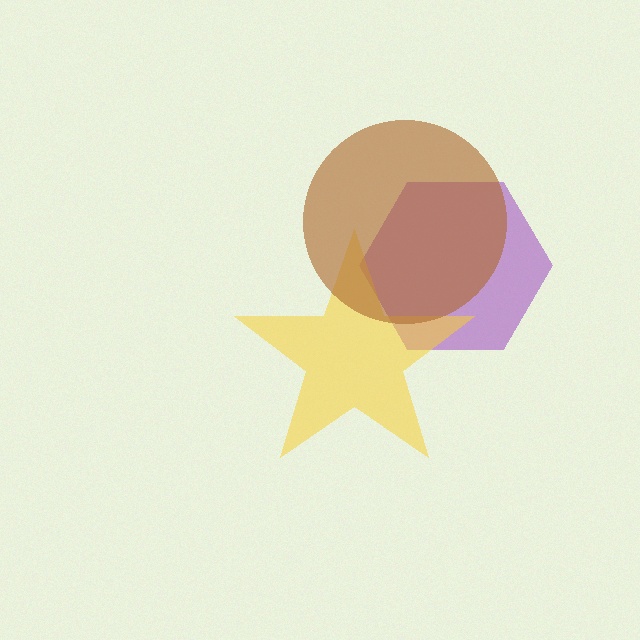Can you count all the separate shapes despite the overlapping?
Yes, there are 3 separate shapes.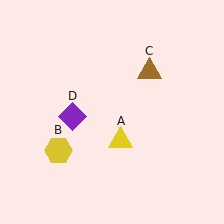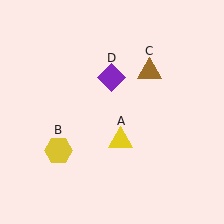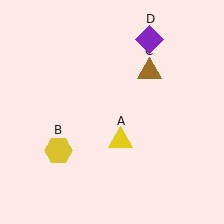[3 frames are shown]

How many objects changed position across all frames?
1 object changed position: purple diamond (object D).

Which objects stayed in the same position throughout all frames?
Yellow triangle (object A) and yellow hexagon (object B) and brown triangle (object C) remained stationary.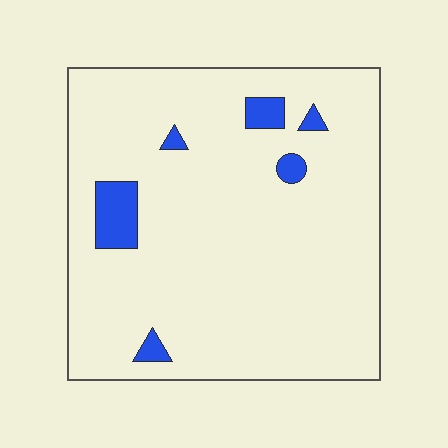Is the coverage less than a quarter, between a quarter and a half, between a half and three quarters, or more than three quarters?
Less than a quarter.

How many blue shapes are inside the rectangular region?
6.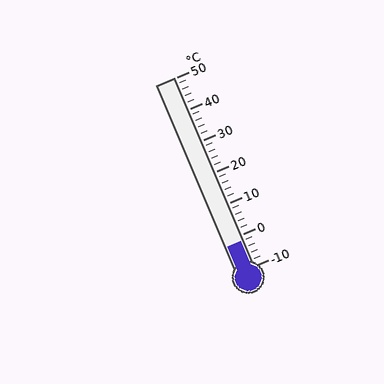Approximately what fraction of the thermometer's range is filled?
The thermometer is filled to approximately 15% of its range.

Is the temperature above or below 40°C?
The temperature is below 40°C.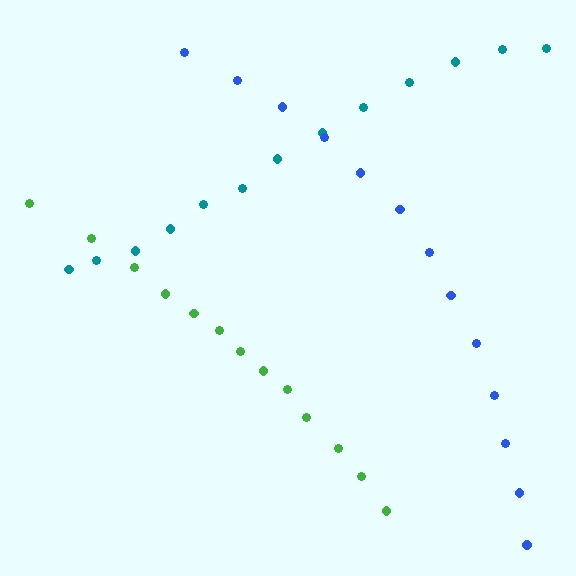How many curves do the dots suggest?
There are 3 distinct paths.